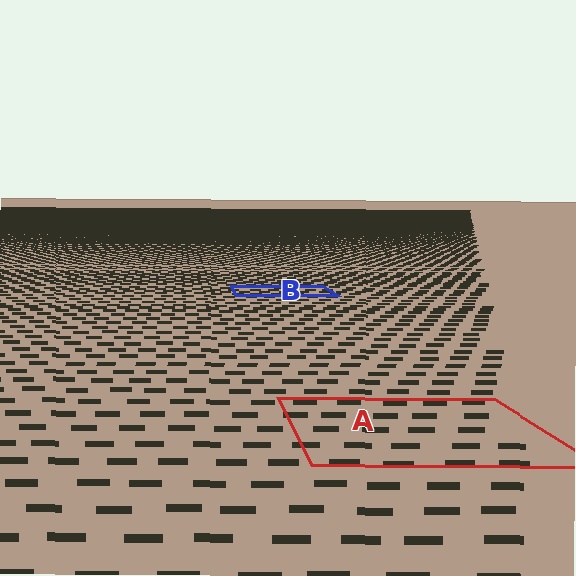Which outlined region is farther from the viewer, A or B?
Region B is farther from the viewer — the texture elements inside it appear smaller and more densely packed.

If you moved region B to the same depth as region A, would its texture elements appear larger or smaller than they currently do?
They would appear larger. At a closer depth, the same texture elements are projected at a bigger on-screen size.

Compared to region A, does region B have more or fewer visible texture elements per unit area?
Region B has more texture elements per unit area — they are packed more densely because it is farther away.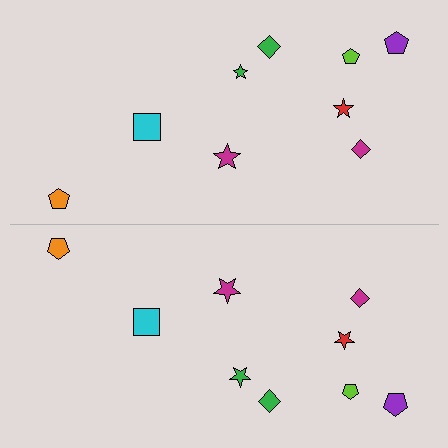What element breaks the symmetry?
The green star on the bottom side has a different size than its mirror counterpart.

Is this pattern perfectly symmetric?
No, the pattern is not perfectly symmetric. The green star on the bottom side has a different size than its mirror counterpart.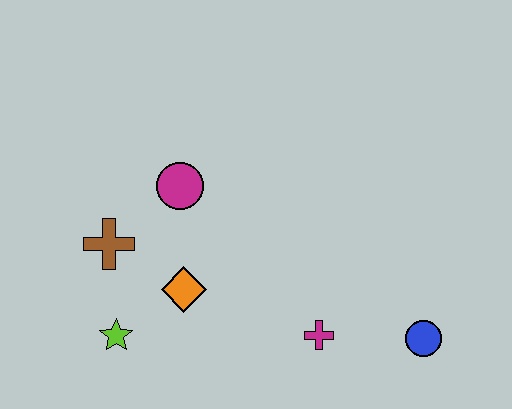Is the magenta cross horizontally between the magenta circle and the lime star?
No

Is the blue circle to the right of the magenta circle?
Yes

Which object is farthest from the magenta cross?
The brown cross is farthest from the magenta cross.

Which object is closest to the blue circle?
The magenta cross is closest to the blue circle.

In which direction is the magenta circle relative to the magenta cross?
The magenta circle is above the magenta cross.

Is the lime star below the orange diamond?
Yes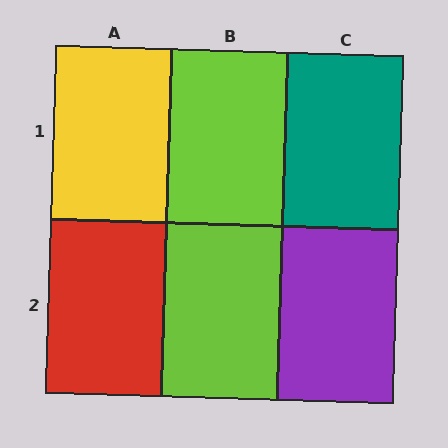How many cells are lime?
2 cells are lime.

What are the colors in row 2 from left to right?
Red, lime, purple.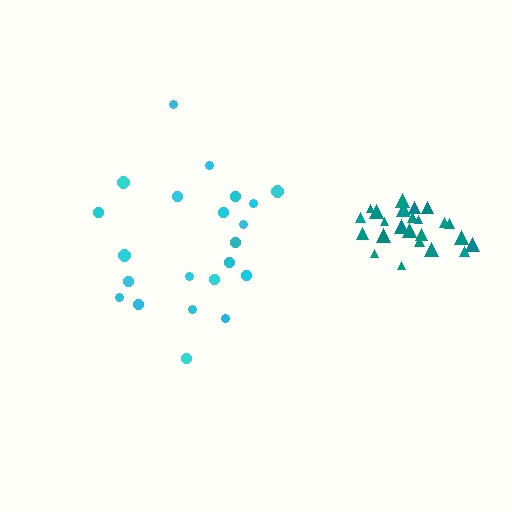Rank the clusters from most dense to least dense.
teal, cyan.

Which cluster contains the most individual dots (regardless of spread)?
Teal (24).